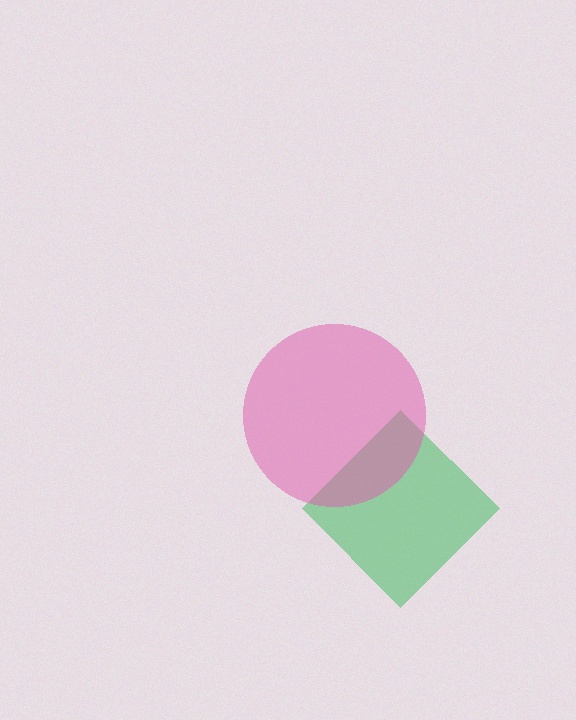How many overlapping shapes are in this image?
There are 2 overlapping shapes in the image.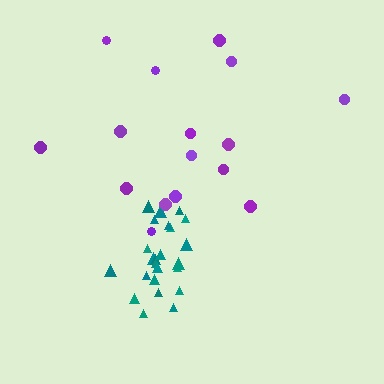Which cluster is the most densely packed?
Teal.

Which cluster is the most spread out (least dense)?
Purple.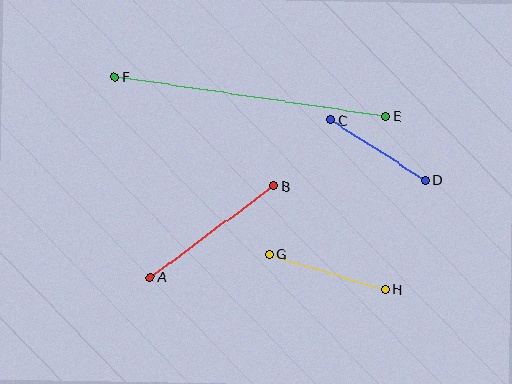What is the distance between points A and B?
The distance is approximately 154 pixels.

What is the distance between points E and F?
The distance is approximately 274 pixels.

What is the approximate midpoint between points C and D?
The midpoint is at approximately (378, 150) pixels.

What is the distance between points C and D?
The distance is approximately 112 pixels.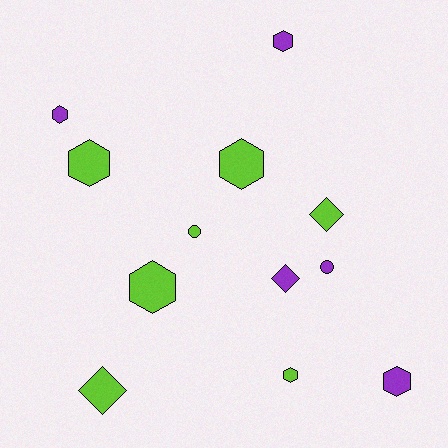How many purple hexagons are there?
There are 3 purple hexagons.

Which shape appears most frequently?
Hexagon, with 7 objects.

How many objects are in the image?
There are 12 objects.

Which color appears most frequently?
Lime, with 7 objects.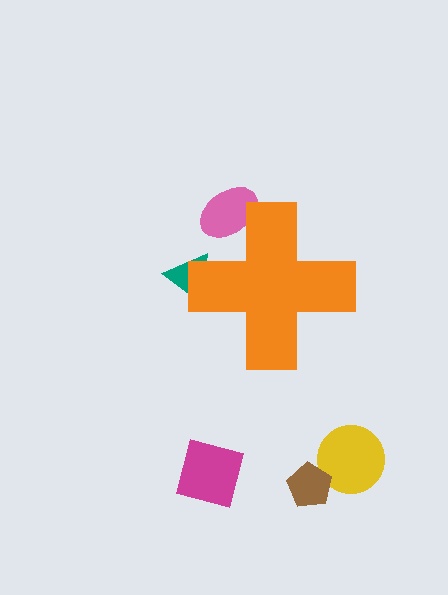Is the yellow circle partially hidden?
No, the yellow circle is fully visible.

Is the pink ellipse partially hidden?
Yes, the pink ellipse is partially hidden behind the orange cross.